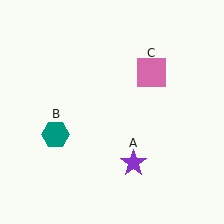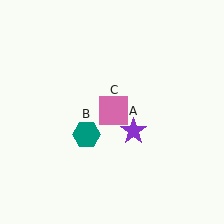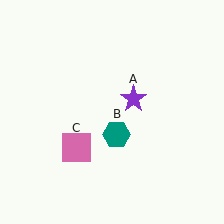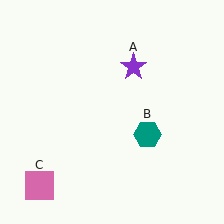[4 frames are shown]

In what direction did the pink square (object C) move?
The pink square (object C) moved down and to the left.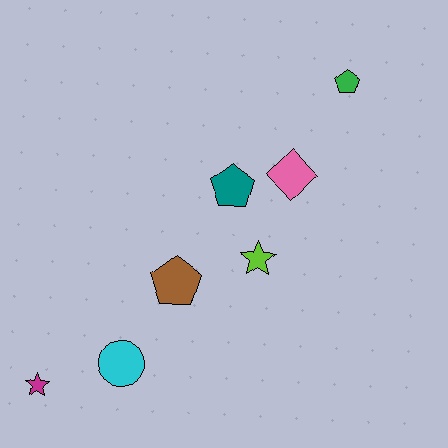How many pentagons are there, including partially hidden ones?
There are 3 pentagons.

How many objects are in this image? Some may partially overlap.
There are 7 objects.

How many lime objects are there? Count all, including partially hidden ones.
There is 1 lime object.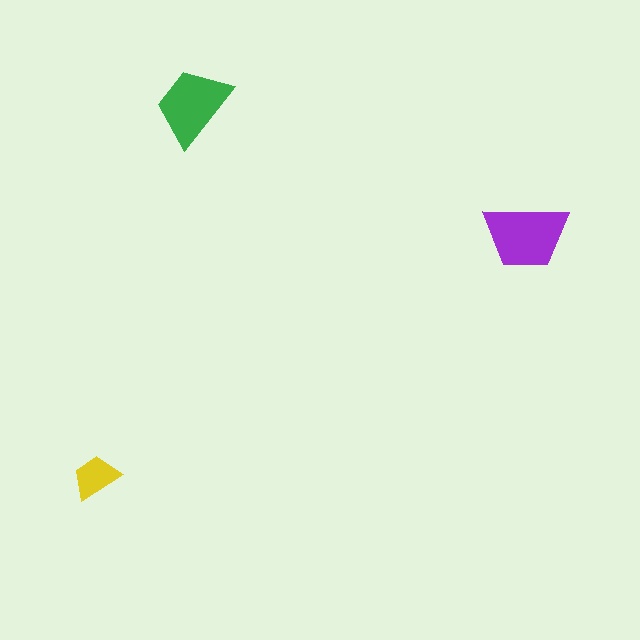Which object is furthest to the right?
The purple trapezoid is rightmost.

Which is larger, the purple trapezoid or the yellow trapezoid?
The purple one.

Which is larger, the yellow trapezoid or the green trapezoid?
The green one.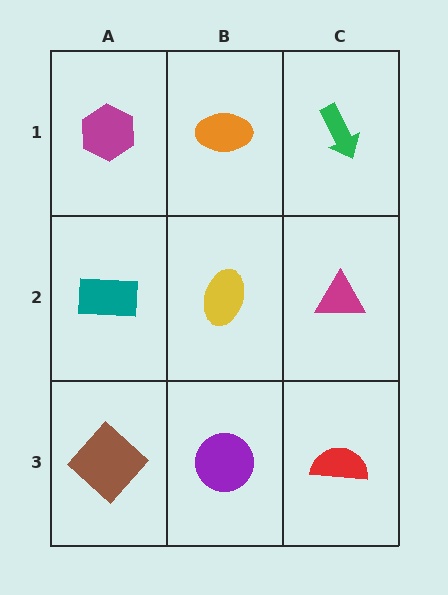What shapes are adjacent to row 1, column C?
A magenta triangle (row 2, column C), an orange ellipse (row 1, column B).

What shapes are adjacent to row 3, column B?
A yellow ellipse (row 2, column B), a brown diamond (row 3, column A), a red semicircle (row 3, column C).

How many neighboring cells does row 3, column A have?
2.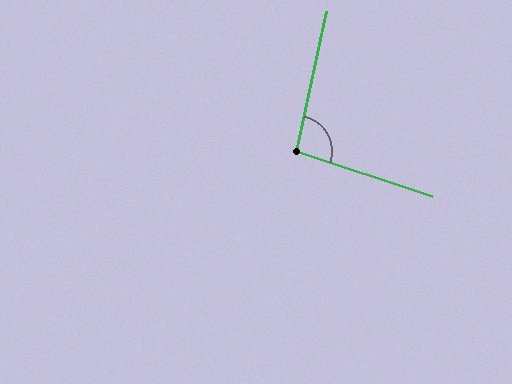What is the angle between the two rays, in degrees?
Approximately 96 degrees.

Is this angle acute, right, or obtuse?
It is obtuse.